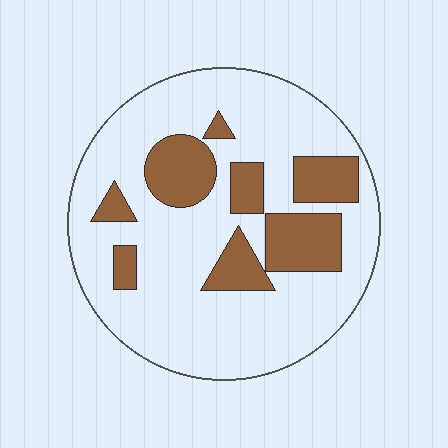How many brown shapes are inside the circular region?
8.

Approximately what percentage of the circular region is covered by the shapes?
Approximately 25%.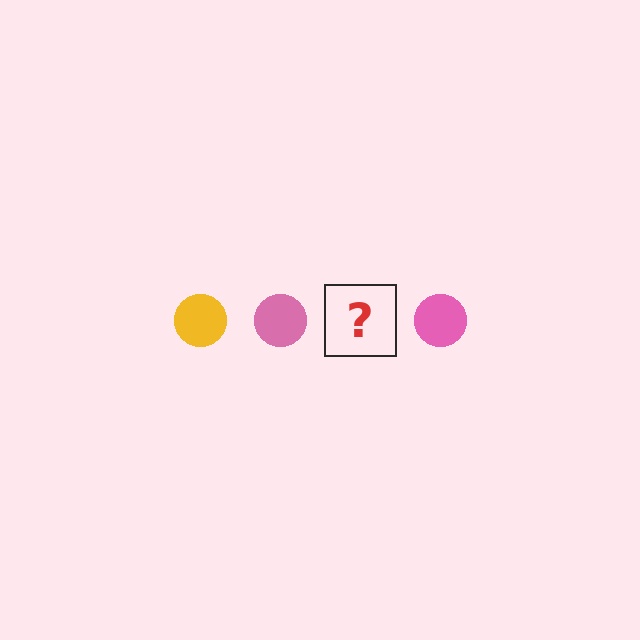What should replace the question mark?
The question mark should be replaced with a yellow circle.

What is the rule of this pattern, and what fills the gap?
The rule is that the pattern cycles through yellow, pink circles. The gap should be filled with a yellow circle.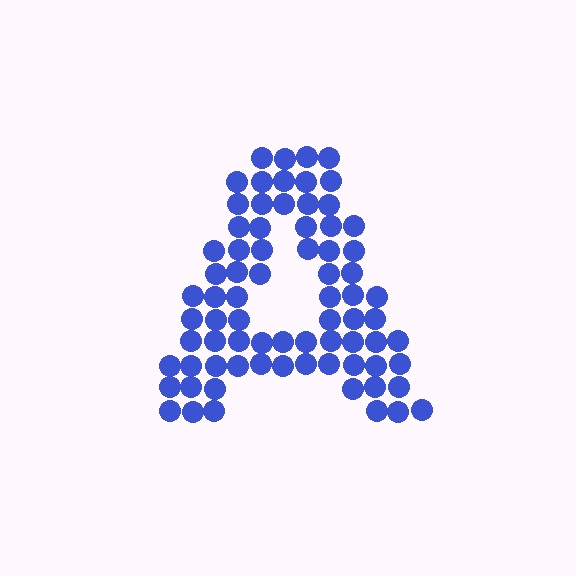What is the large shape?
The large shape is the letter A.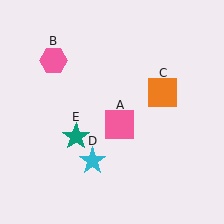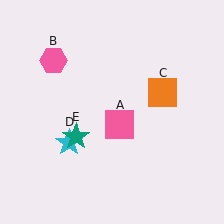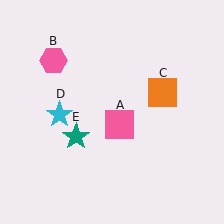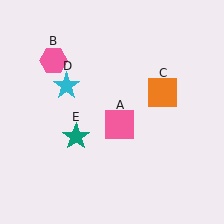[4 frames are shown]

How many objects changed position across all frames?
1 object changed position: cyan star (object D).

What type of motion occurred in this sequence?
The cyan star (object D) rotated clockwise around the center of the scene.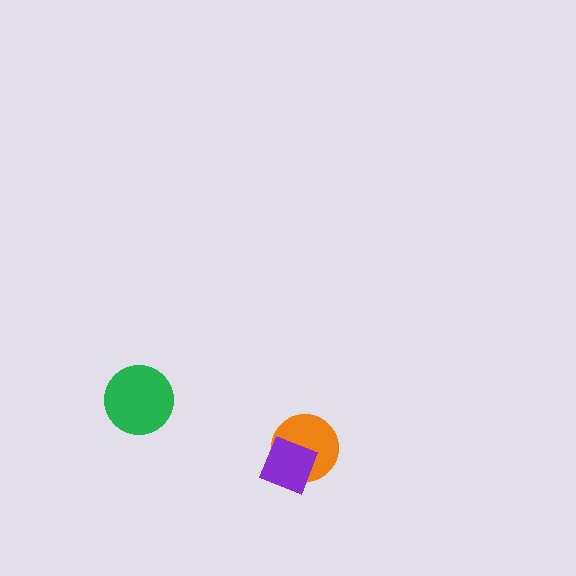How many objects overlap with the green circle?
0 objects overlap with the green circle.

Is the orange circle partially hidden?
Yes, it is partially covered by another shape.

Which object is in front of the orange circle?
The purple diamond is in front of the orange circle.